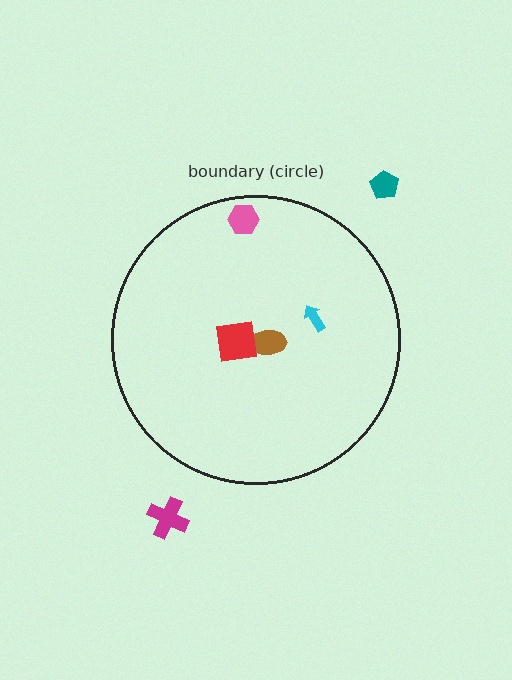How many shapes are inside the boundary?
4 inside, 2 outside.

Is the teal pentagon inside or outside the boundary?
Outside.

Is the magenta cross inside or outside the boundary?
Outside.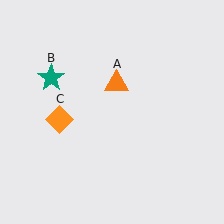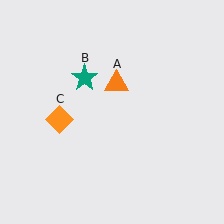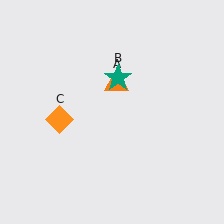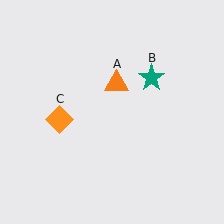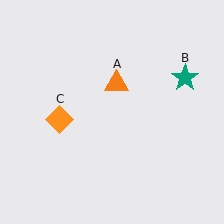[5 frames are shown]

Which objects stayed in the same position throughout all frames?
Orange triangle (object A) and orange diamond (object C) remained stationary.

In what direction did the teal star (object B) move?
The teal star (object B) moved right.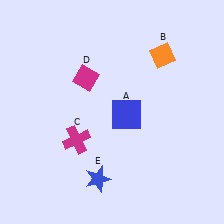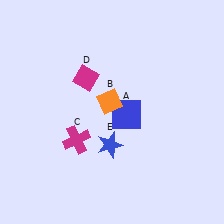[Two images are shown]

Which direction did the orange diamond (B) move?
The orange diamond (B) moved left.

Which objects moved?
The objects that moved are: the orange diamond (B), the blue star (E).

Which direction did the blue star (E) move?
The blue star (E) moved up.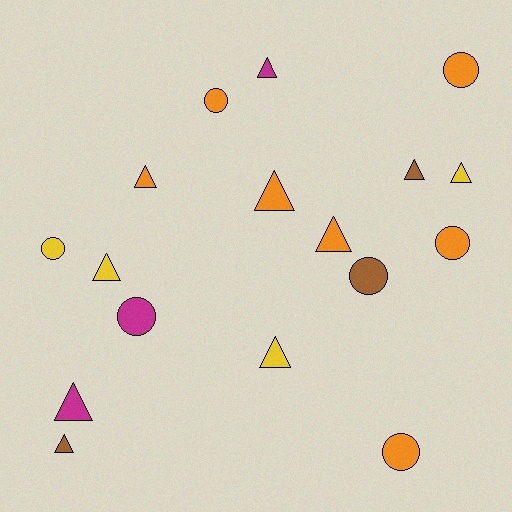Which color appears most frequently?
Orange, with 7 objects.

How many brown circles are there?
There is 1 brown circle.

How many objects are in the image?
There are 17 objects.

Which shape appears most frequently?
Triangle, with 10 objects.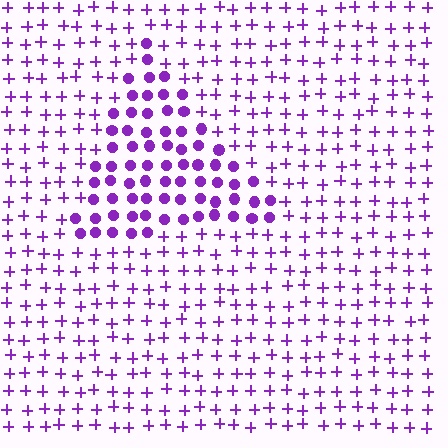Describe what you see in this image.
The image is filled with small purple elements arranged in a uniform grid. A triangle-shaped region contains circles, while the surrounding area contains plus signs. The boundary is defined purely by the change in element shape.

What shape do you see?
I see a triangle.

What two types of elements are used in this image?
The image uses circles inside the triangle region and plus signs outside it.